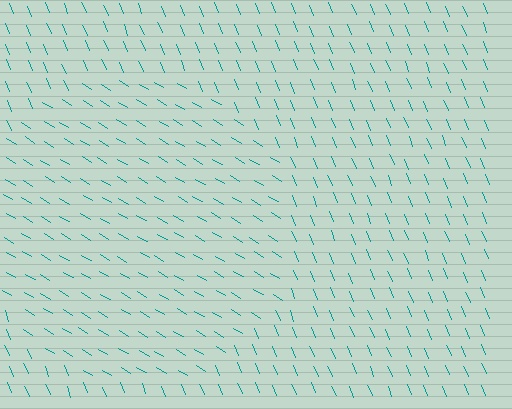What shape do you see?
I see a circle.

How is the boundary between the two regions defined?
The boundary is defined purely by a change in line orientation (approximately 36 degrees difference). All lines are the same color and thickness.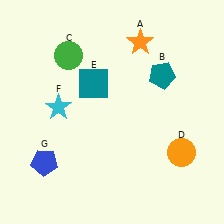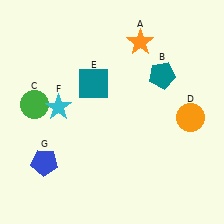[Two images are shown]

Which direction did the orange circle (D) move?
The orange circle (D) moved up.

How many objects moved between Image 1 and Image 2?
2 objects moved between the two images.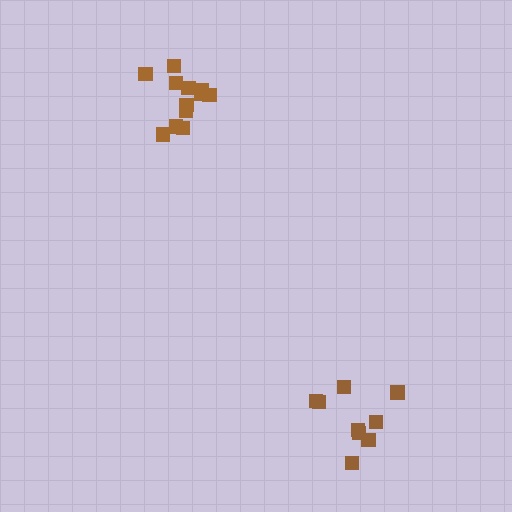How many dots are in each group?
Group 1: 12 dots, Group 2: 9 dots (21 total).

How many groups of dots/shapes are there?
There are 2 groups.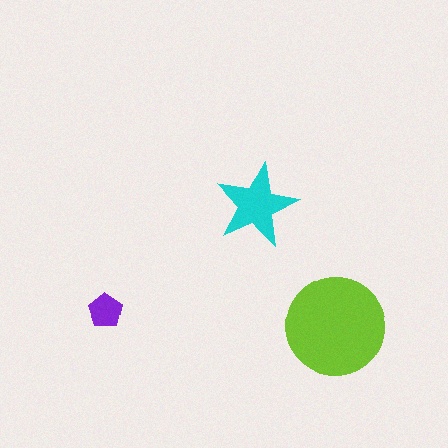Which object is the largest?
The lime circle.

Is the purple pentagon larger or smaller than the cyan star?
Smaller.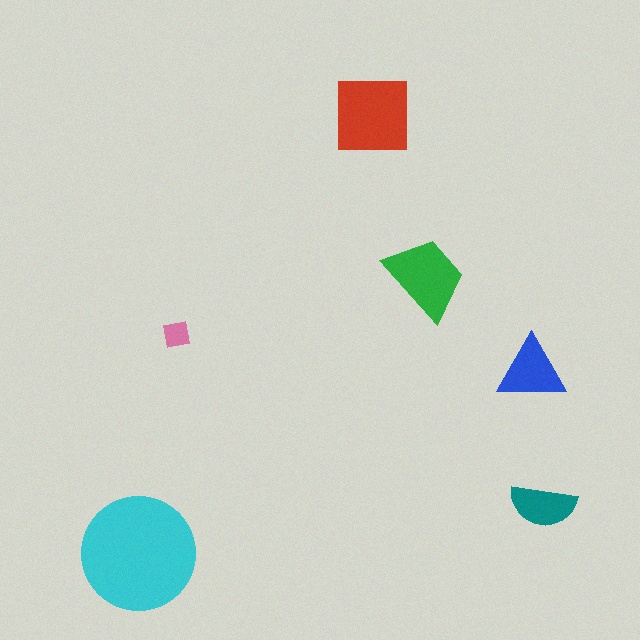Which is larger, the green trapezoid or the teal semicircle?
The green trapezoid.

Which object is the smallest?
The pink square.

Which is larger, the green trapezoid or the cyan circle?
The cyan circle.